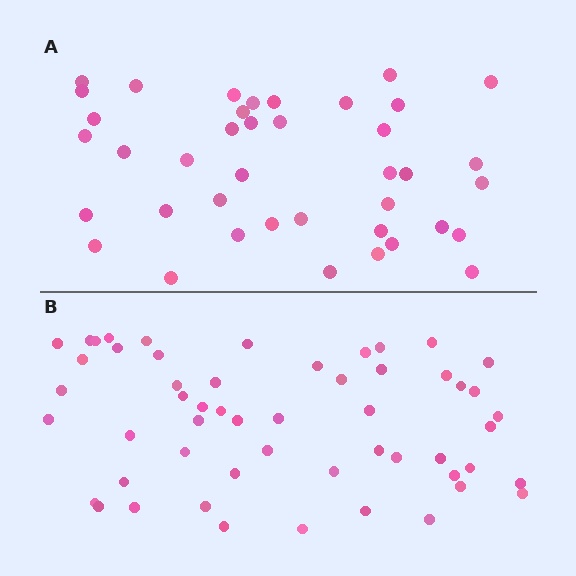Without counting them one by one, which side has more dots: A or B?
Region B (the bottom region) has more dots.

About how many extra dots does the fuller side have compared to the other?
Region B has approximately 15 more dots than region A.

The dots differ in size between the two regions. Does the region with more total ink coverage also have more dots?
No. Region A has more total ink coverage because its dots are larger, but region B actually contains more individual dots. Total area can be misleading — the number of items is what matters here.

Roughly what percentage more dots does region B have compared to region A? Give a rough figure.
About 35% more.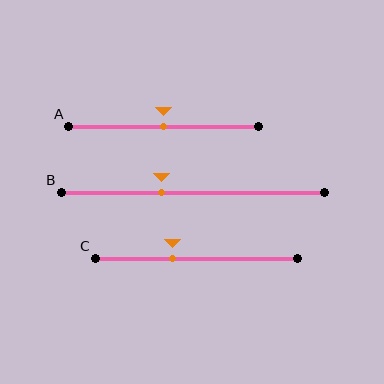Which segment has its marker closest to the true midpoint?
Segment A has its marker closest to the true midpoint.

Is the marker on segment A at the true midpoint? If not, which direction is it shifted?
Yes, the marker on segment A is at the true midpoint.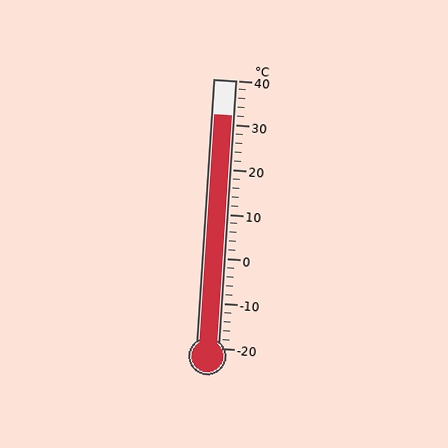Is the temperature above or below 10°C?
The temperature is above 10°C.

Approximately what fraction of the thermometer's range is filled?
The thermometer is filled to approximately 85% of its range.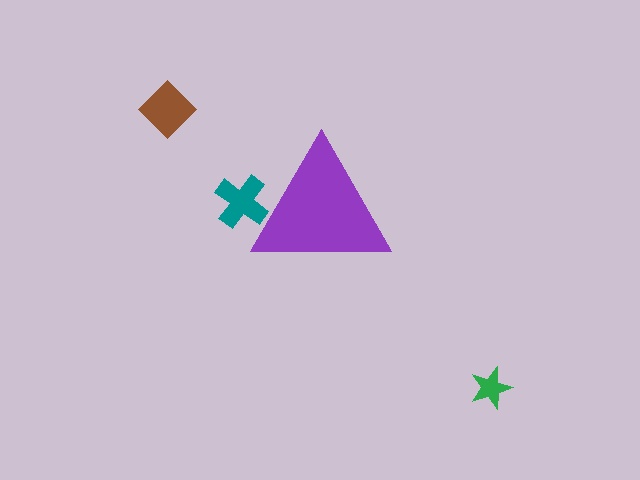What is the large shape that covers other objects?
A purple triangle.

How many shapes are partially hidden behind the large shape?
1 shape is partially hidden.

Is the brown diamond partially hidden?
No, the brown diamond is fully visible.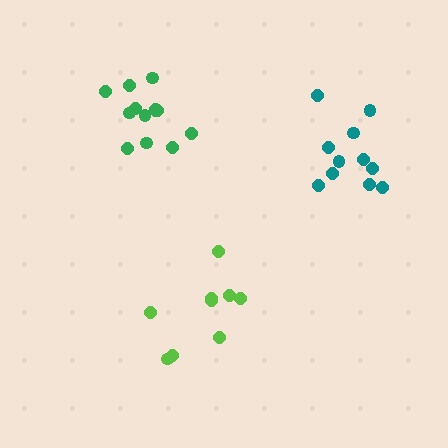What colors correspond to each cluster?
The clusters are colored: lime, teal, green.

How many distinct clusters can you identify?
There are 3 distinct clusters.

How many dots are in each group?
Group 1: 9 dots, Group 2: 11 dots, Group 3: 13 dots (33 total).